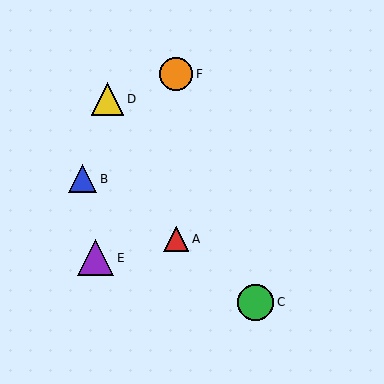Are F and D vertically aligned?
No, F is at x≈176 and D is at x≈107.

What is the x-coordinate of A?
Object A is at x≈176.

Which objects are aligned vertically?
Objects A, F are aligned vertically.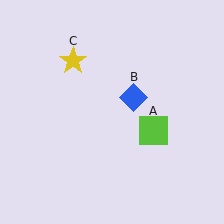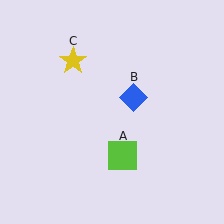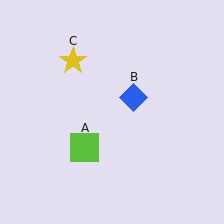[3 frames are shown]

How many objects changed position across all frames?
1 object changed position: lime square (object A).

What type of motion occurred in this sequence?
The lime square (object A) rotated clockwise around the center of the scene.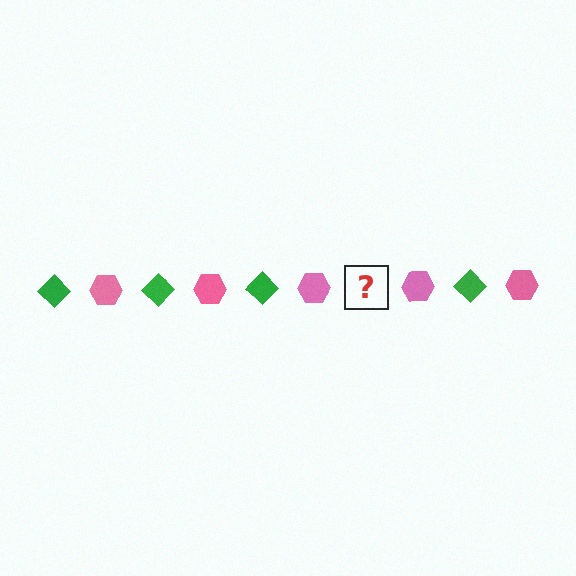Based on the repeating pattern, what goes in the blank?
The blank should be a green diamond.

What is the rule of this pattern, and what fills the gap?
The rule is that the pattern alternates between green diamond and pink hexagon. The gap should be filled with a green diamond.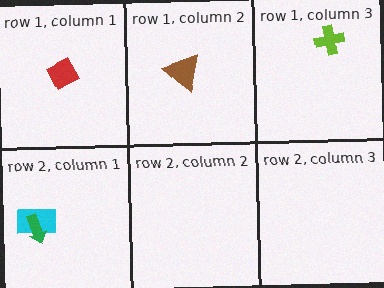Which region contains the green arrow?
The row 2, column 1 region.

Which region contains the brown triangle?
The row 1, column 2 region.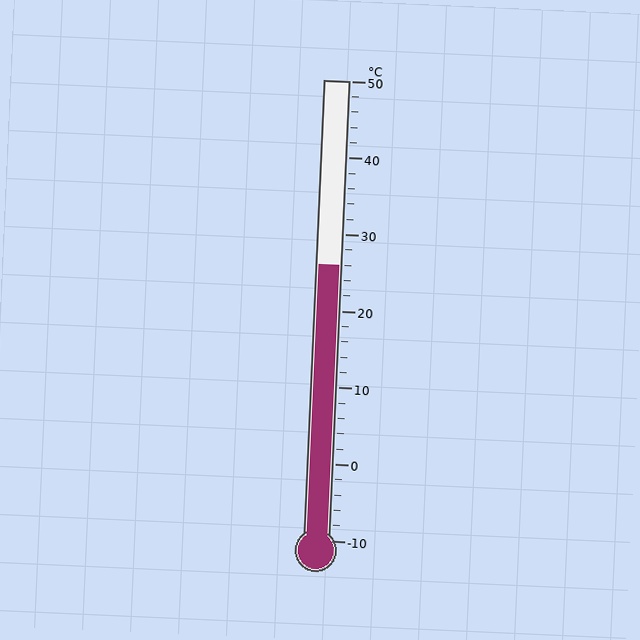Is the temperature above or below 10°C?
The temperature is above 10°C.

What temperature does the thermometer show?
The thermometer shows approximately 26°C.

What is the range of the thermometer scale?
The thermometer scale ranges from -10°C to 50°C.